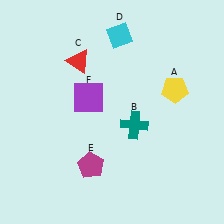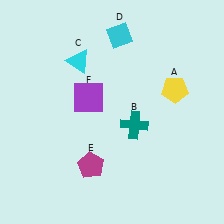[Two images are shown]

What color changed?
The triangle (C) changed from red in Image 1 to cyan in Image 2.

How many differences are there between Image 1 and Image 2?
There is 1 difference between the two images.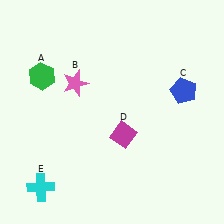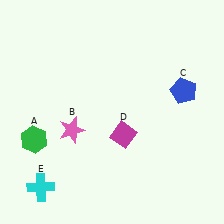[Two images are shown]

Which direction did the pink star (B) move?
The pink star (B) moved down.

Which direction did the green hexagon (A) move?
The green hexagon (A) moved down.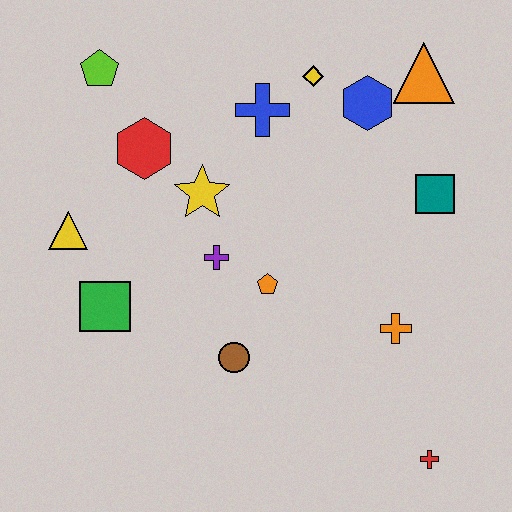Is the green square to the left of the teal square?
Yes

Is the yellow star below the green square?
No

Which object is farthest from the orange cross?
The lime pentagon is farthest from the orange cross.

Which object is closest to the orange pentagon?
The purple cross is closest to the orange pentagon.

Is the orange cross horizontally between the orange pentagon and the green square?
No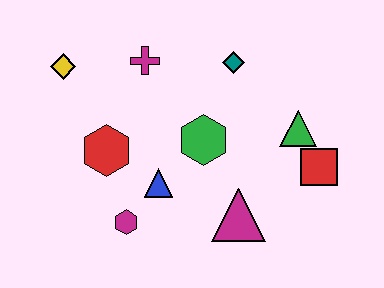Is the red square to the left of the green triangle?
No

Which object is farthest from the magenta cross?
The red square is farthest from the magenta cross.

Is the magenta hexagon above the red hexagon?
No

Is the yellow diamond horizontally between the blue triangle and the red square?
No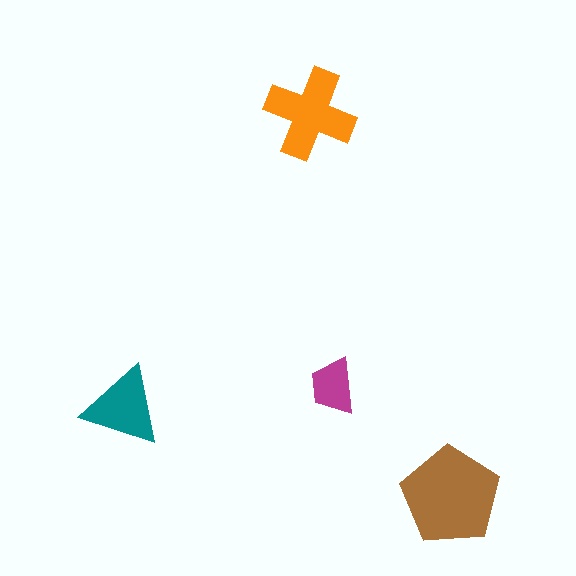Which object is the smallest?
The magenta trapezoid.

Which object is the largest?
The brown pentagon.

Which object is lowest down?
The brown pentagon is bottommost.